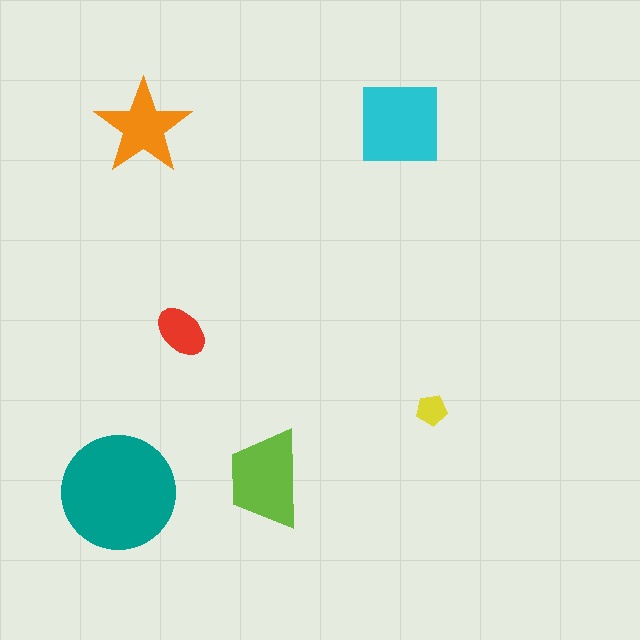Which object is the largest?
The teal circle.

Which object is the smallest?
The yellow pentagon.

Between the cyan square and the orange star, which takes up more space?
The cyan square.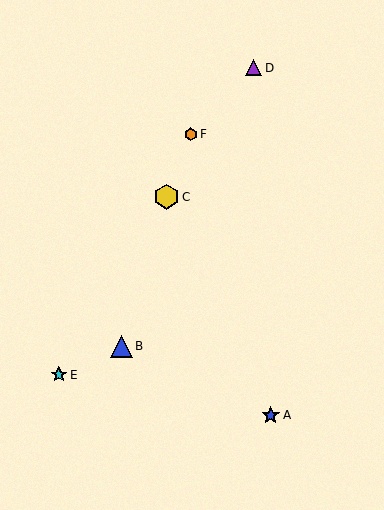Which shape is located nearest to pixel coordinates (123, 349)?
The blue triangle (labeled B) at (122, 346) is nearest to that location.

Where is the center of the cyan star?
The center of the cyan star is at (59, 375).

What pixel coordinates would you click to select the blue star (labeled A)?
Click at (271, 415) to select the blue star A.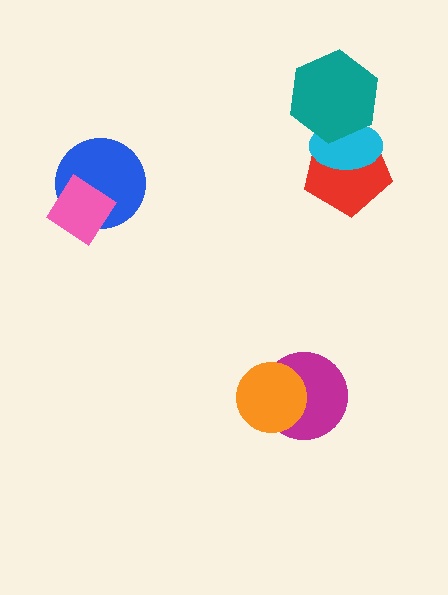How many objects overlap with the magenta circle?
1 object overlaps with the magenta circle.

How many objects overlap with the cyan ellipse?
2 objects overlap with the cyan ellipse.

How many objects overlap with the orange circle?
1 object overlaps with the orange circle.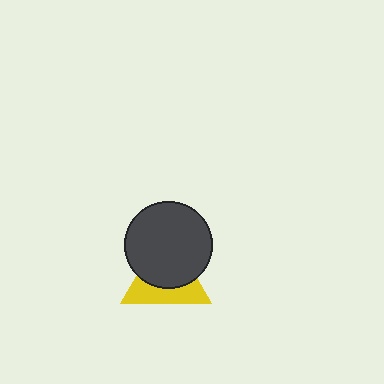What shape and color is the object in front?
The object in front is a dark gray circle.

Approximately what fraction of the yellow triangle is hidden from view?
Roughly 58% of the yellow triangle is hidden behind the dark gray circle.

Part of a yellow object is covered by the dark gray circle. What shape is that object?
It is a triangle.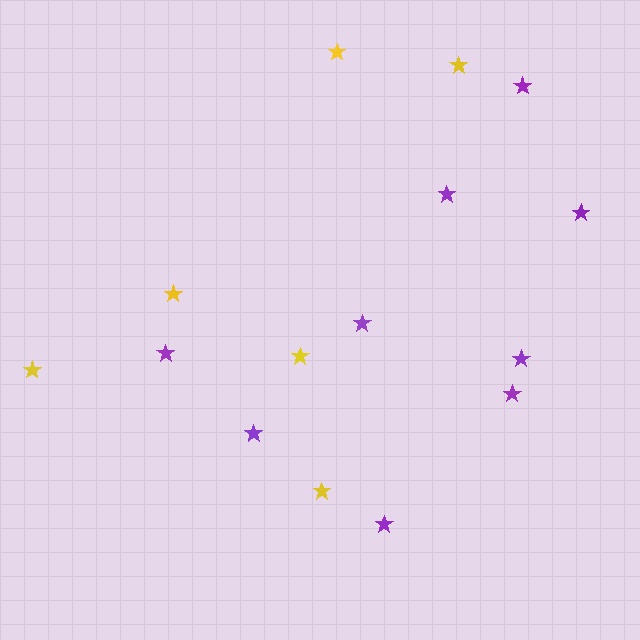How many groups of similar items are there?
There are 2 groups: one group of yellow stars (6) and one group of purple stars (9).